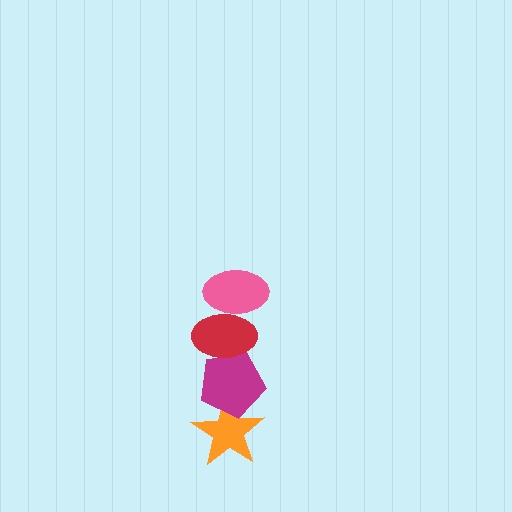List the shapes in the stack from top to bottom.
From top to bottom: the pink ellipse, the red ellipse, the magenta pentagon, the orange star.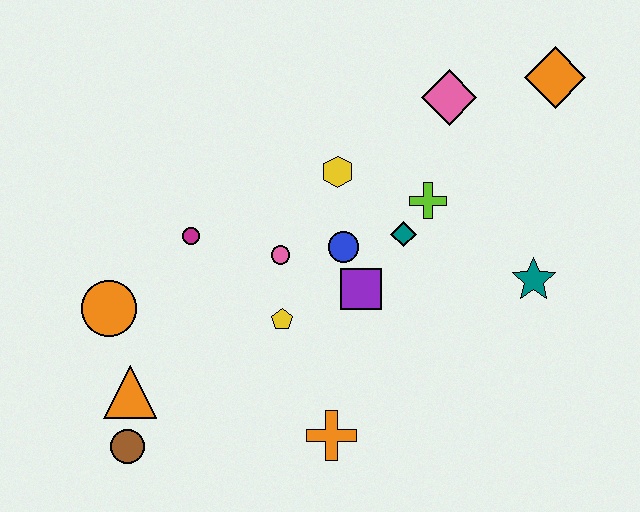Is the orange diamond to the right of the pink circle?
Yes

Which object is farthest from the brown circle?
The orange diamond is farthest from the brown circle.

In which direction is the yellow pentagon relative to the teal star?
The yellow pentagon is to the left of the teal star.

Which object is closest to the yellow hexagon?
The blue circle is closest to the yellow hexagon.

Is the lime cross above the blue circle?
Yes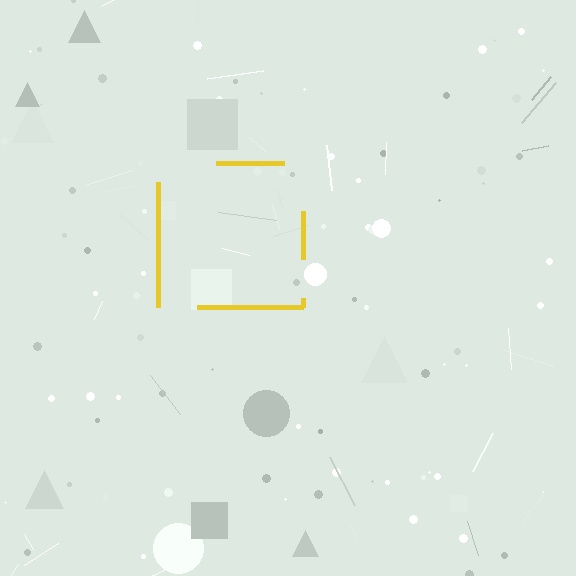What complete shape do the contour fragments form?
The contour fragments form a square.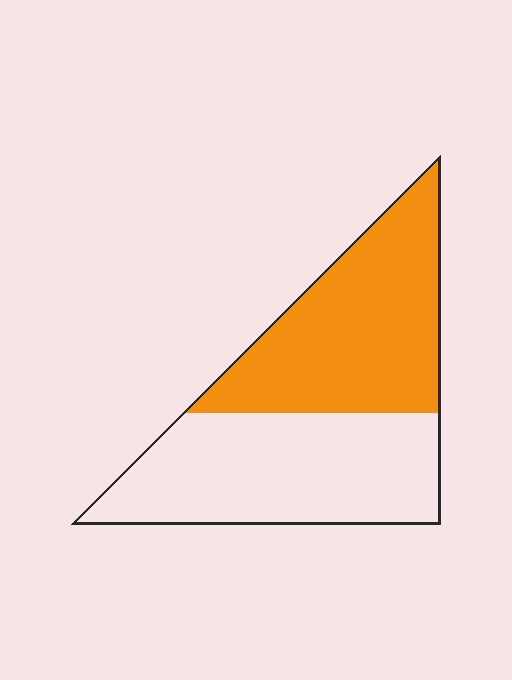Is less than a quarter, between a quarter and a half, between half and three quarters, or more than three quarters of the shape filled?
Between a quarter and a half.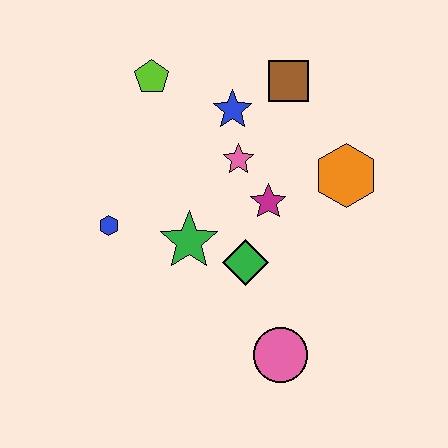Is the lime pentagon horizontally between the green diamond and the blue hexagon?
Yes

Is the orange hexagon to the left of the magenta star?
No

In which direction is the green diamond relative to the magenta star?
The green diamond is below the magenta star.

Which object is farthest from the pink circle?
The lime pentagon is farthest from the pink circle.